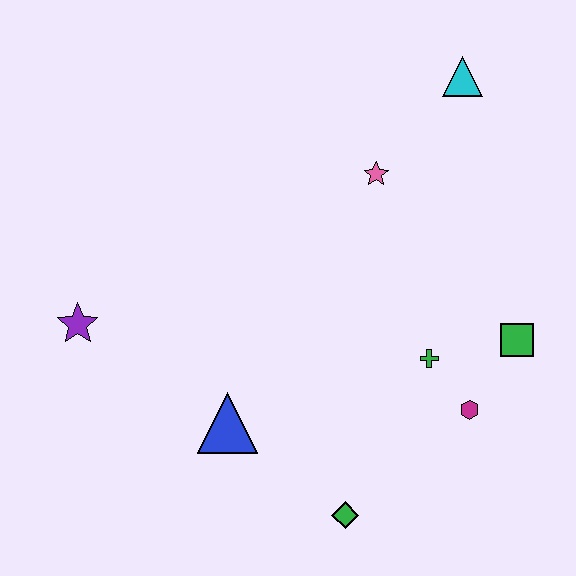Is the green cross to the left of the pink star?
No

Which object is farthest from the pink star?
The green diamond is farthest from the pink star.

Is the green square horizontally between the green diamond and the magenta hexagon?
No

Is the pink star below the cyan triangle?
Yes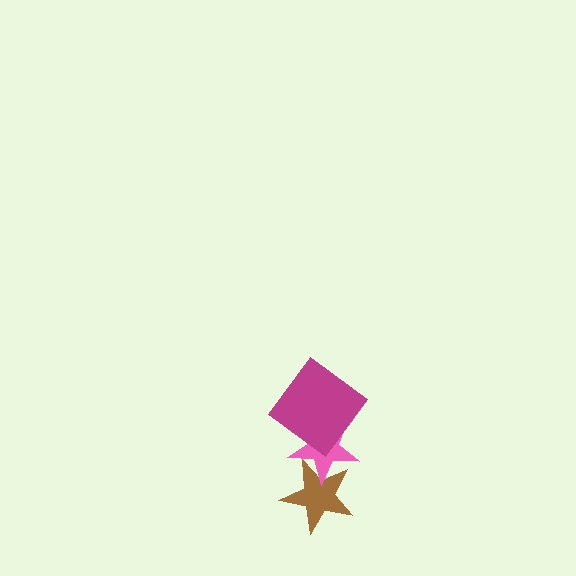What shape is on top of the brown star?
The pink star is on top of the brown star.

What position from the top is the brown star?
The brown star is 3rd from the top.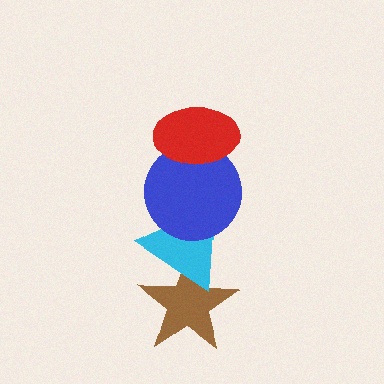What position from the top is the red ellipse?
The red ellipse is 1st from the top.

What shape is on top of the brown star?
The cyan triangle is on top of the brown star.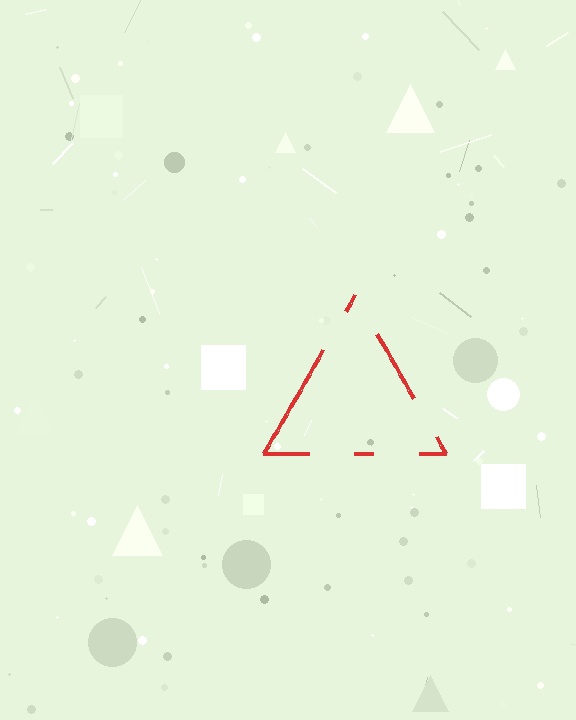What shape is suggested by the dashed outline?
The dashed outline suggests a triangle.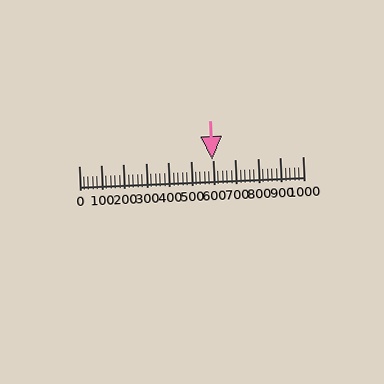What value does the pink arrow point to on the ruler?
The pink arrow points to approximately 598.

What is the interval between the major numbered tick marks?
The major tick marks are spaced 100 units apart.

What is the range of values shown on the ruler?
The ruler shows values from 0 to 1000.